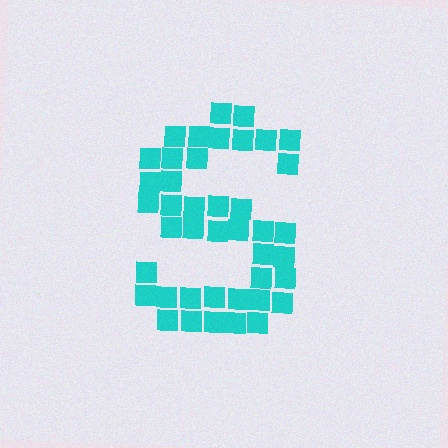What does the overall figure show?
The overall figure shows the letter S.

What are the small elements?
The small elements are squares.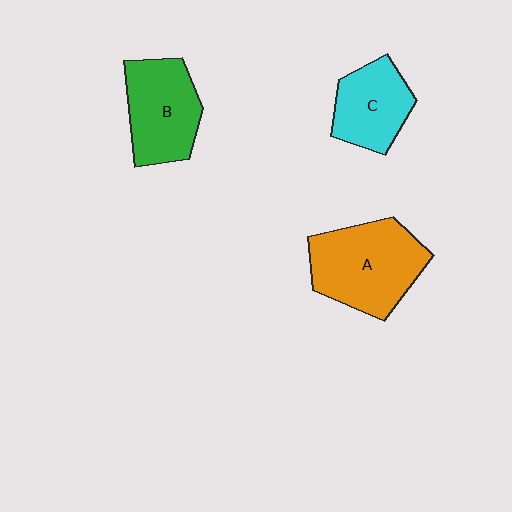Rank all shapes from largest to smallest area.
From largest to smallest: A (orange), B (green), C (cyan).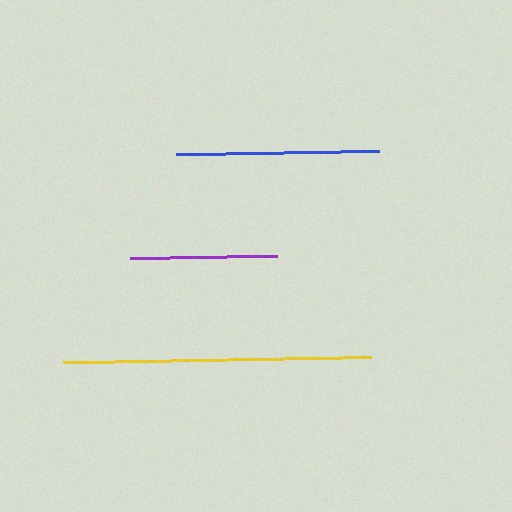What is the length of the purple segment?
The purple segment is approximately 147 pixels long.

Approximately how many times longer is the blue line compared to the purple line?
The blue line is approximately 1.4 times the length of the purple line.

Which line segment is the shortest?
The purple line is the shortest at approximately 147 pixels.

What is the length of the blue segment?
The blue segment is approximately 203 pixels long.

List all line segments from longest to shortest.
From longest to shortest: yellow, blue, purple.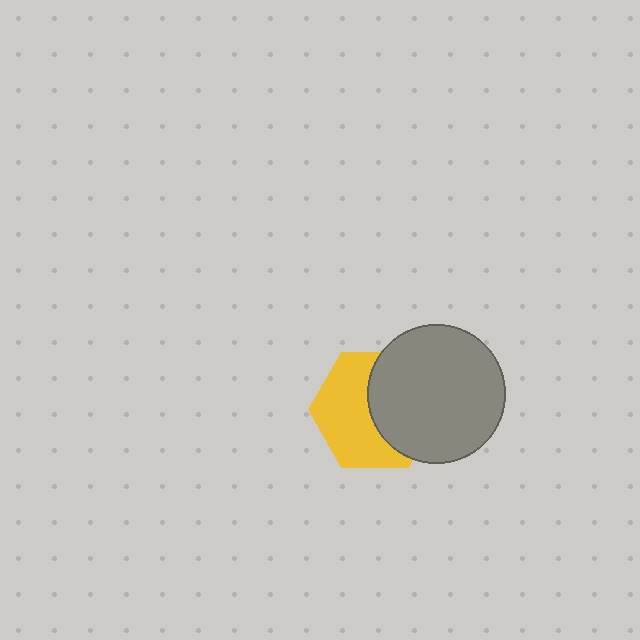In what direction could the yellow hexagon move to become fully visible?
The yellow hexagon could move left. That would shift it out from behind the gray circle entirely.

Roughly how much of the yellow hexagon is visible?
About half of it is visible (roughly 54%).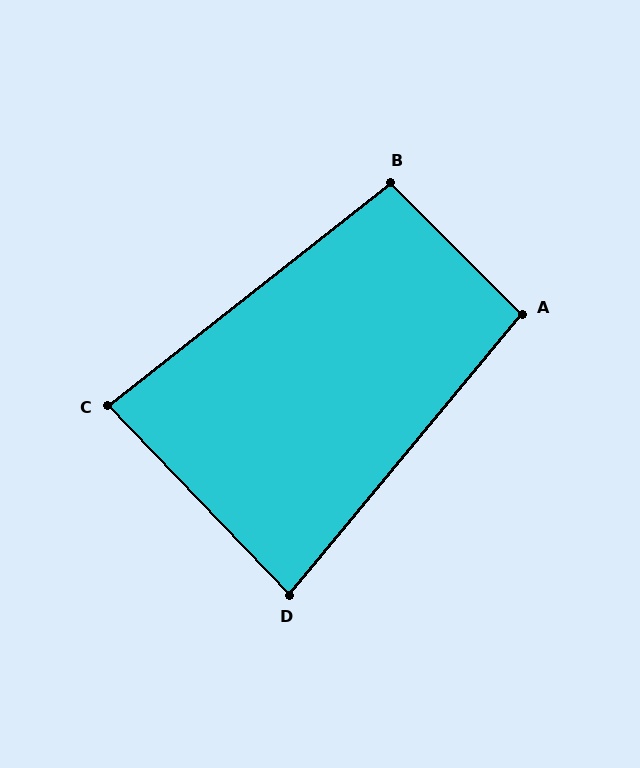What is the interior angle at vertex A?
Approximately 95 degrees (obtuse).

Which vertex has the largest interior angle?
B, at approximately 97 degrees.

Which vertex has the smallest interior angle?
D, at approximately 83 degrees.